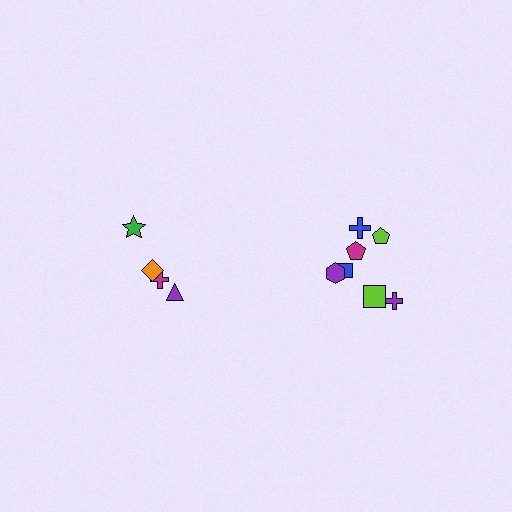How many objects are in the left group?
There are 4 objects.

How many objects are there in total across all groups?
There are 11 objects.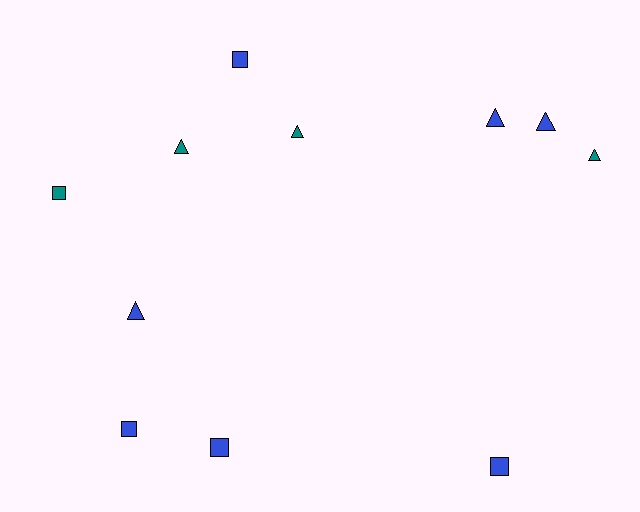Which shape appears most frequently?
Triangle, with 6 objects.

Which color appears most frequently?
Blue, with 7 objects.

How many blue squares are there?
There are 4 blue squares.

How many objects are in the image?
There are 11 objects.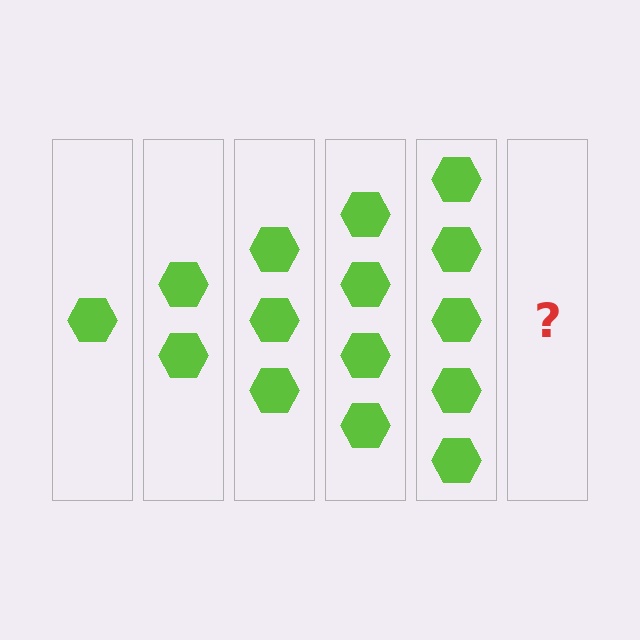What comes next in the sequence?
The next element should be 6 hexagons.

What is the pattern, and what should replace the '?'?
The pattern is that each step adds one more hexagon. The '?' should be 6 hexagons.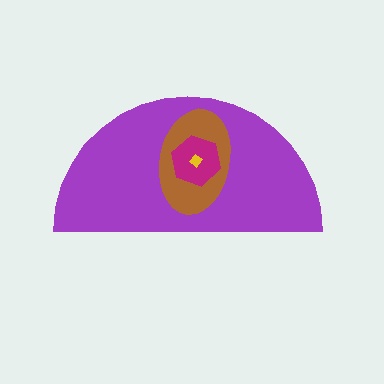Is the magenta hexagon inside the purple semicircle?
Yes.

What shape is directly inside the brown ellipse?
The magenta hexagon.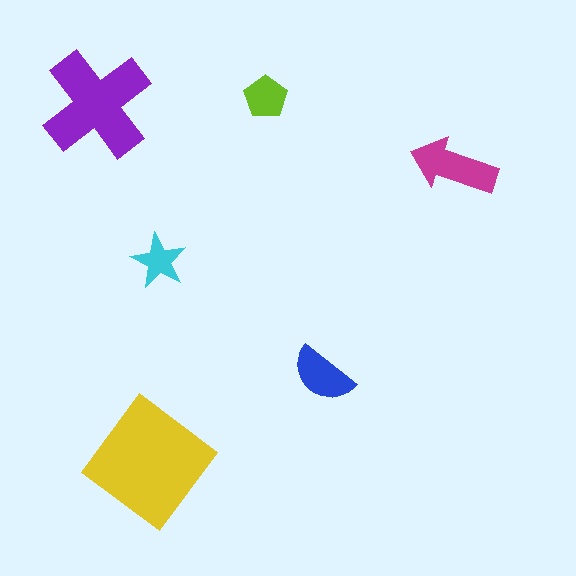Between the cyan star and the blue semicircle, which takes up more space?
The blue semicircle.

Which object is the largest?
The yellow diamond.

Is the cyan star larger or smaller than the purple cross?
Smaller.